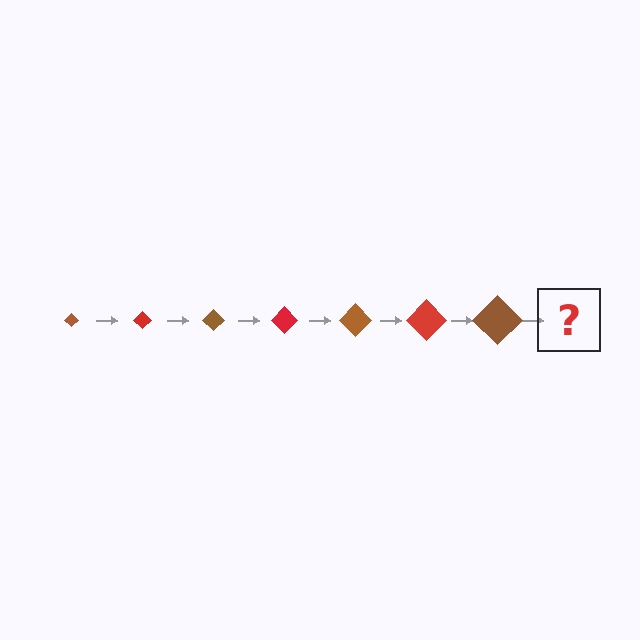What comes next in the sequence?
The next element should be a red diamond, larger than the previous one.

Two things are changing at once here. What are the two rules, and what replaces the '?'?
The two rules are that the diamond grows larger each step and the color cycles through brown and red. The '?' should be a red diamond, larger than the previous one.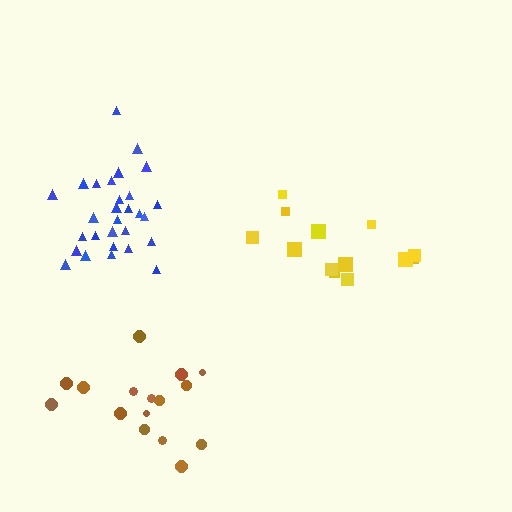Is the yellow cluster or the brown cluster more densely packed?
Brown.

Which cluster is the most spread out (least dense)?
Yellow.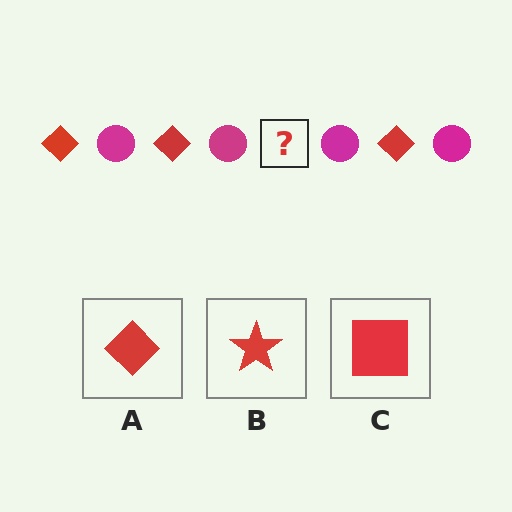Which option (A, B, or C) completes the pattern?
A.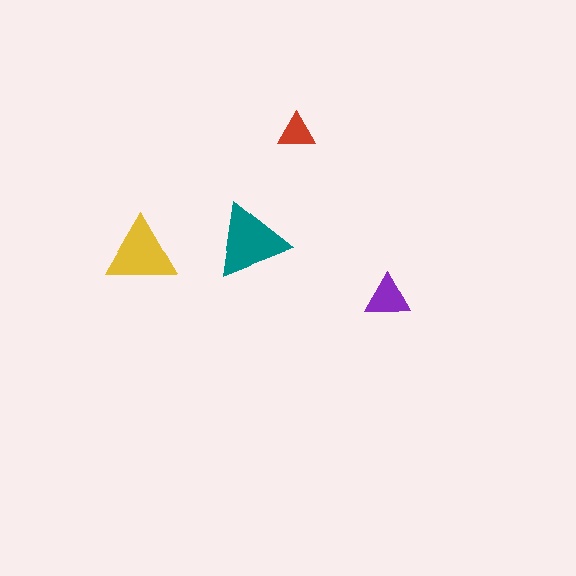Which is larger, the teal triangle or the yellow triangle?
The teal one.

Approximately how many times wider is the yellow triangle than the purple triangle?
About 1.5 times wider.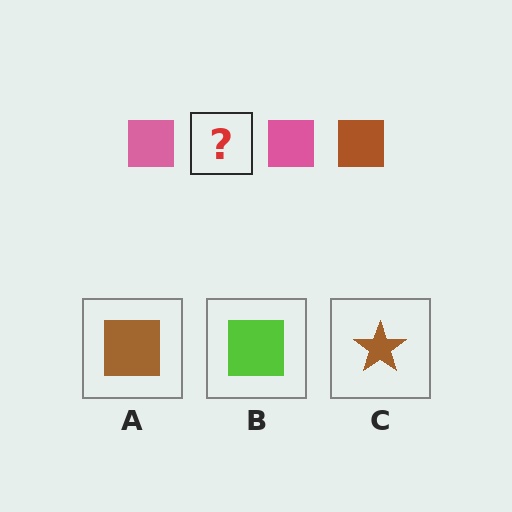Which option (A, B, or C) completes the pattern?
A.